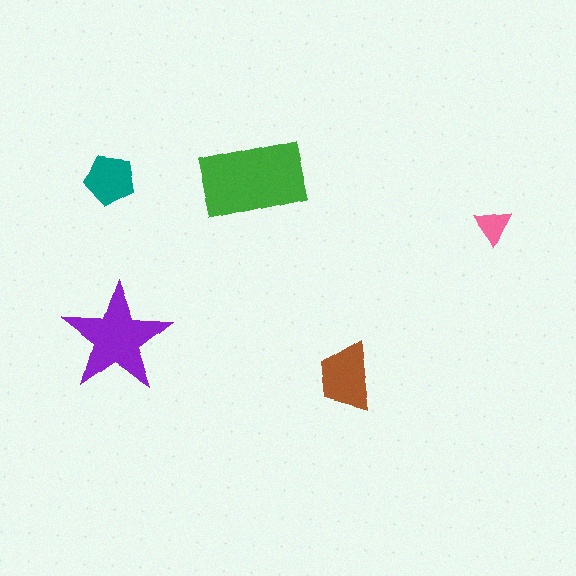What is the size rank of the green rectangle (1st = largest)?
1st.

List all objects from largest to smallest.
The green rectangle, the purple star, the brown trapezoid, the teal pentagon, the pink triangle.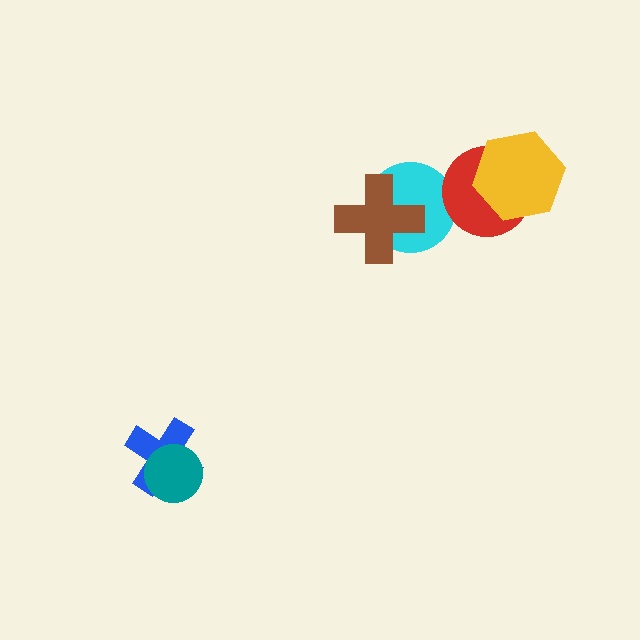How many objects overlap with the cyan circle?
2 objects overlap with the cyan circle.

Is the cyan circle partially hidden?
Yes, it is partially covered by another shape.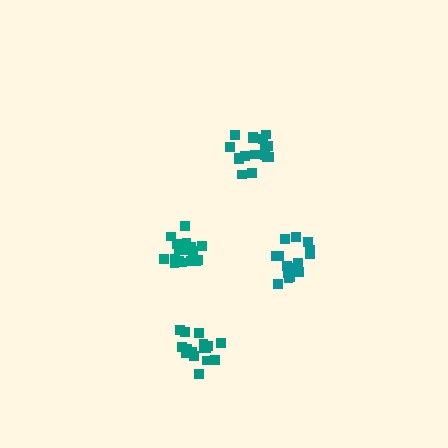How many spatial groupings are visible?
There are 4 spatial groupings.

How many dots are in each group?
Group 1: 16 dots, Group 2: 20 dots, Group 3: 17 dots, Group 4: 17 dots (70 total).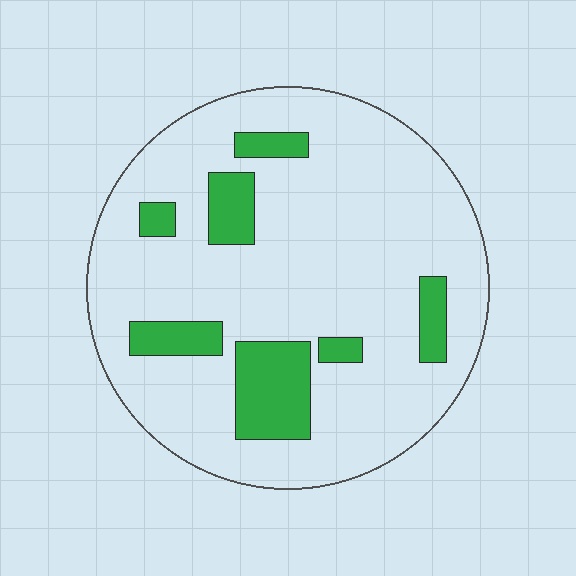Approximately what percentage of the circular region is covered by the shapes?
Approximately 15%.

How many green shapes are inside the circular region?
7.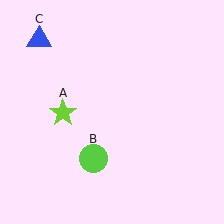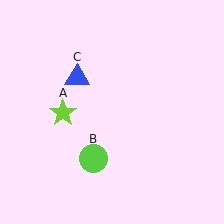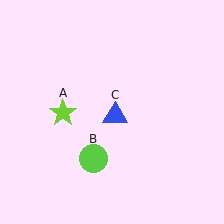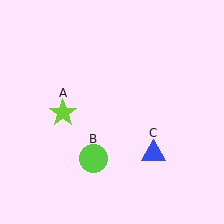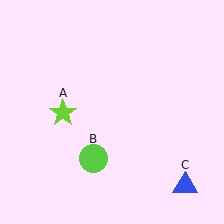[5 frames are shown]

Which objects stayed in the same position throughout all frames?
Lime star (object A) and lime circle (object B) remained stationary.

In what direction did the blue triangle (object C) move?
The blue triangle (object C) moved down and to the right.